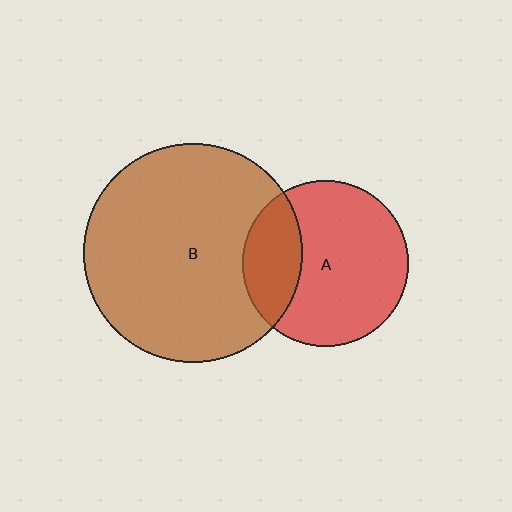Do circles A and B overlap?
Yes.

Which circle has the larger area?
Circle B (brown).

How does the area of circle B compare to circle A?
Approximately 1.7 times.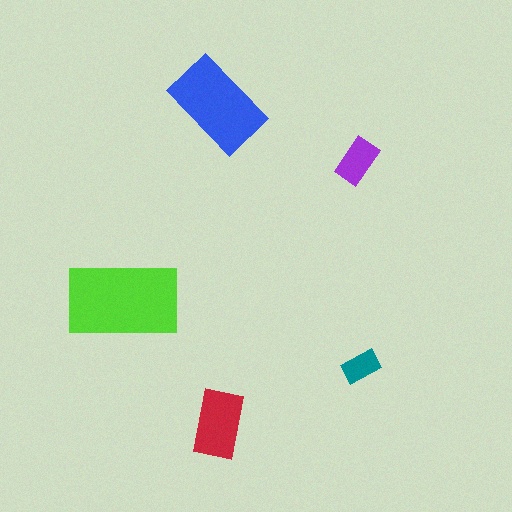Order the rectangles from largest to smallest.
the lime one, the blue one, the red one, the purple one, the teal one.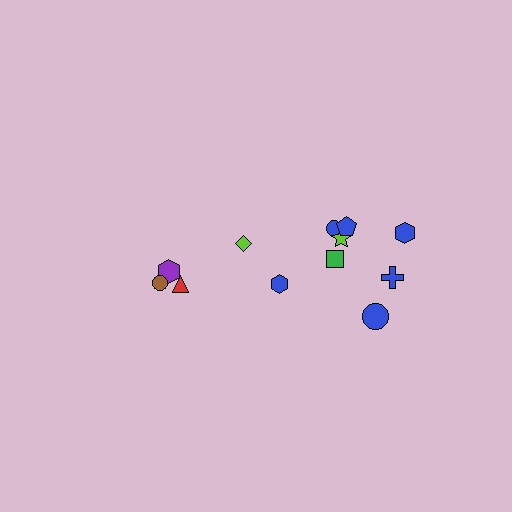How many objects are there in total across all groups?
There are 12 objects.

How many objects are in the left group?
There are 4 objects.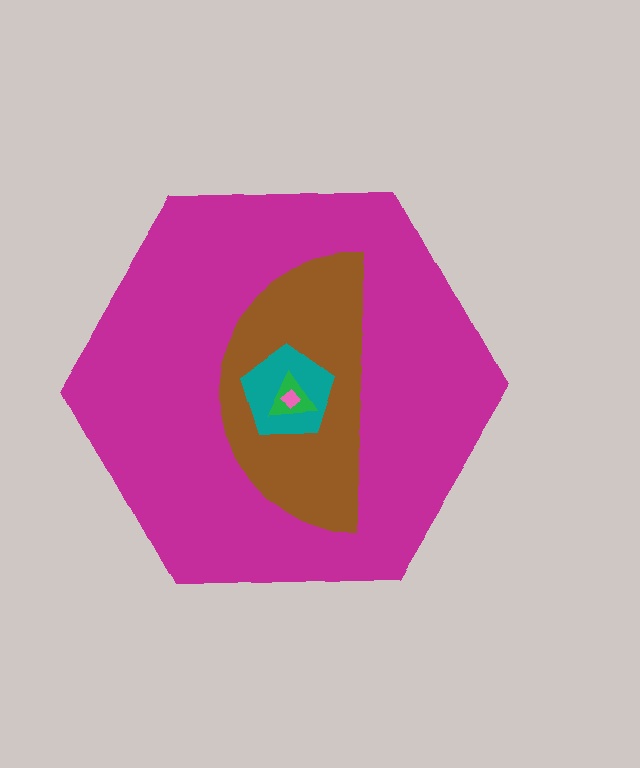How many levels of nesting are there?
5.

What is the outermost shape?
The magenta hexagon.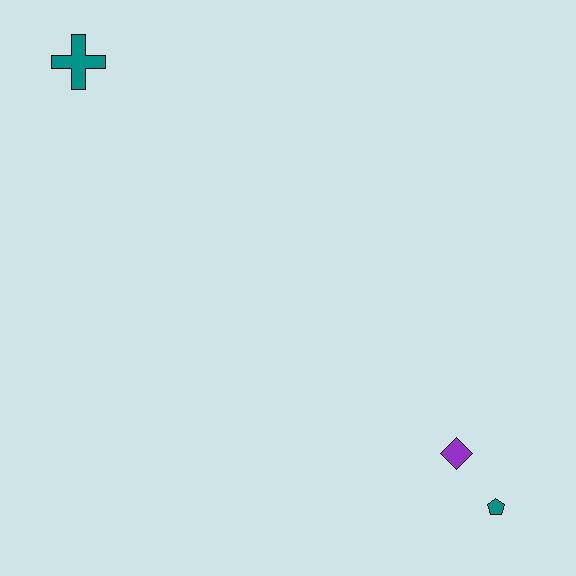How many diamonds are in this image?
There is 1 diamond.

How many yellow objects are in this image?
There are no yellow objects.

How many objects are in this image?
There are 3 objects.